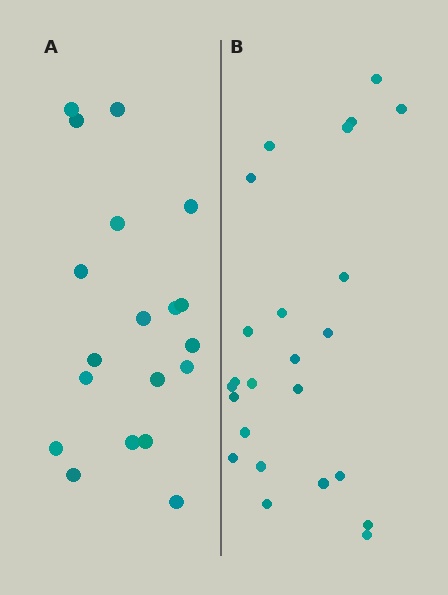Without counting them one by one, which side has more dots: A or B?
Region B (the right region) has more dots.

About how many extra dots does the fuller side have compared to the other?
Region B has about 5 more dots than region A.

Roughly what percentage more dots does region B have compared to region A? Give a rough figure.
About 25% more.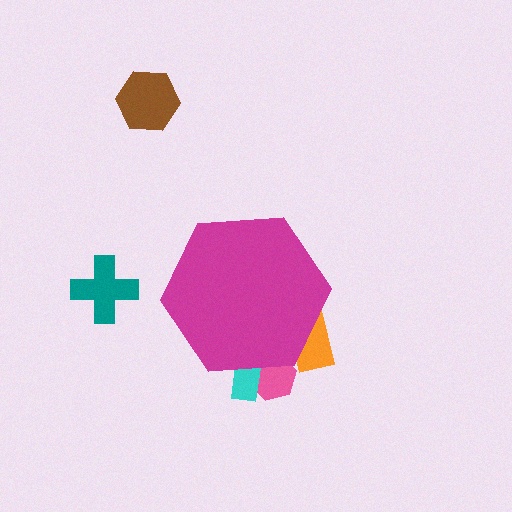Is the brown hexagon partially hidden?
No, the brown hexagon is fully visible.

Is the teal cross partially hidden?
No, the teal cross is fully visible.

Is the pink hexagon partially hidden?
Yes, the pink hexagon is partially hidden behind the magenta hexagon.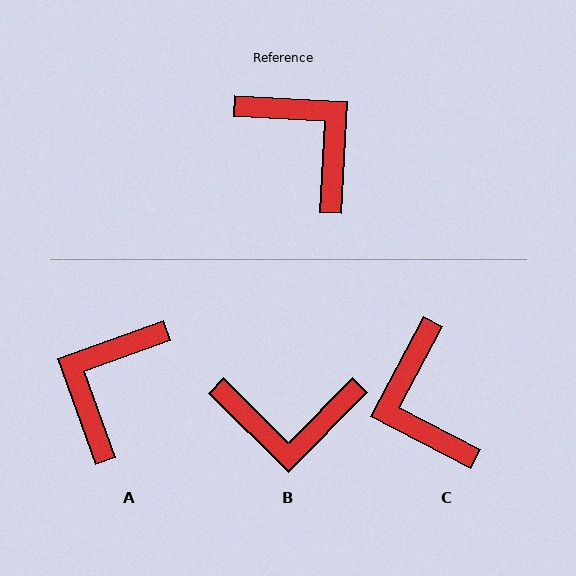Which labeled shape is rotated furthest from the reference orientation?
C, about 155 degrees away.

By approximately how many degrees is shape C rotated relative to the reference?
Approximately 155 degrees counter-clockwise.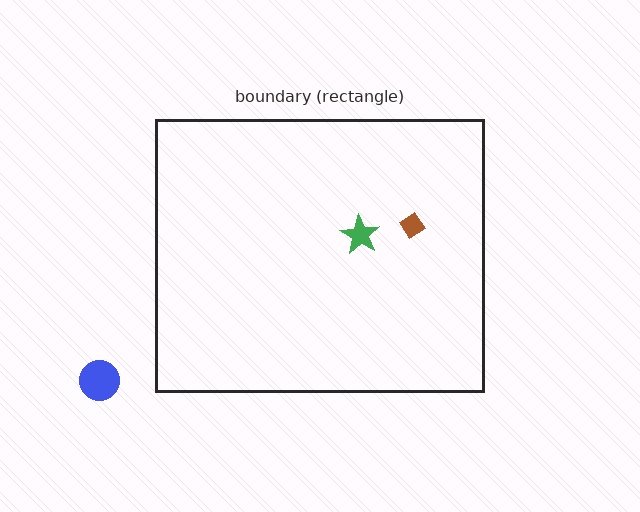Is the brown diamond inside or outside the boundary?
Inside.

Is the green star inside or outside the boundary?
Inside.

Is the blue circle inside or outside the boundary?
Outside.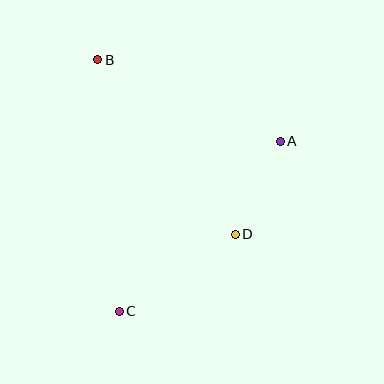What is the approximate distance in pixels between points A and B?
The distance between A and B is approximately 200 pixels.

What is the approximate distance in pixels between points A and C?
The distance between A and C is approximately 234 pixels.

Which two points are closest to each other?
Points A and D are closest to each other.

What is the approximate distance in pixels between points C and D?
The distance between C and D is approximately 139 pixels.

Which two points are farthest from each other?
Points B and C are farthest from each other.